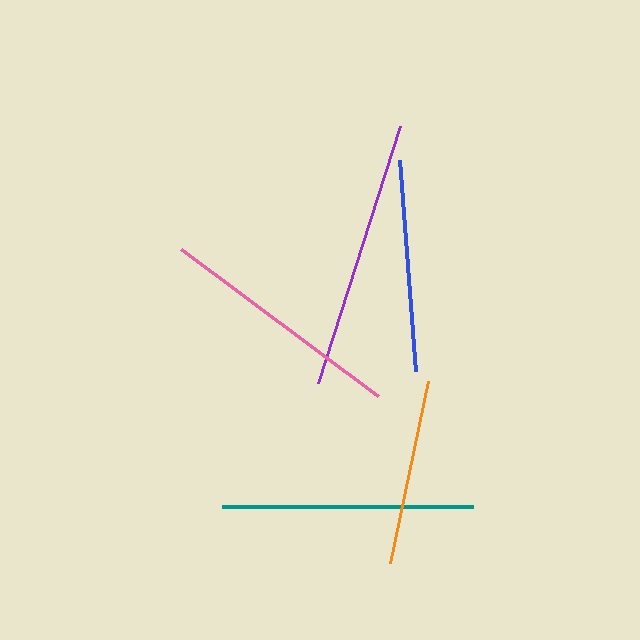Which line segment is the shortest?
The orange line is the shortest at approximately 187 pixels.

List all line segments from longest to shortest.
From longest to shortest: purple, teal, pink, blue, orange.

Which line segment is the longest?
The purple line is the longest at approximately 270 pixels.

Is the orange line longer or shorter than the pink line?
The pink line is longer than the orange line.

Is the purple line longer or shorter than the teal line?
The purple line is longer than the teal line.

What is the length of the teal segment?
The teal segment is approximately 251 pixels long.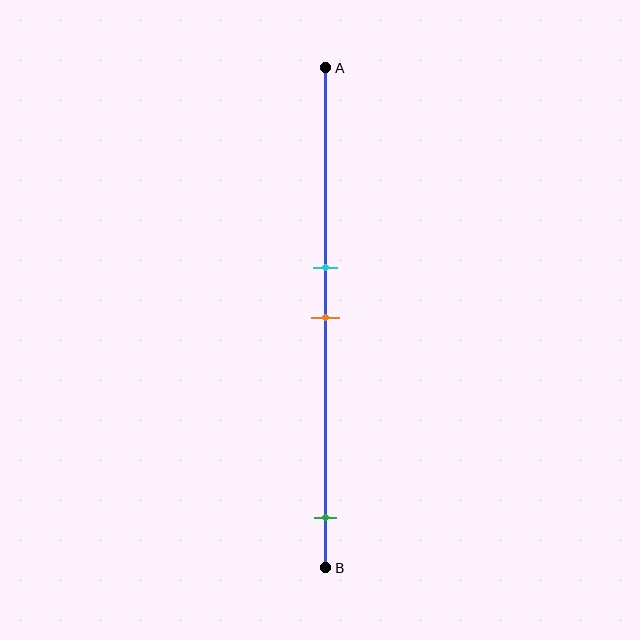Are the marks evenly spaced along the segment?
No, the marks are not evenly spaced.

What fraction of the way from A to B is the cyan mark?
The cyan mark is approximately 40% (0.4) of the way from A to B.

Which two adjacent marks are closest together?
The cyan and orange marks are the closest adjacent pair.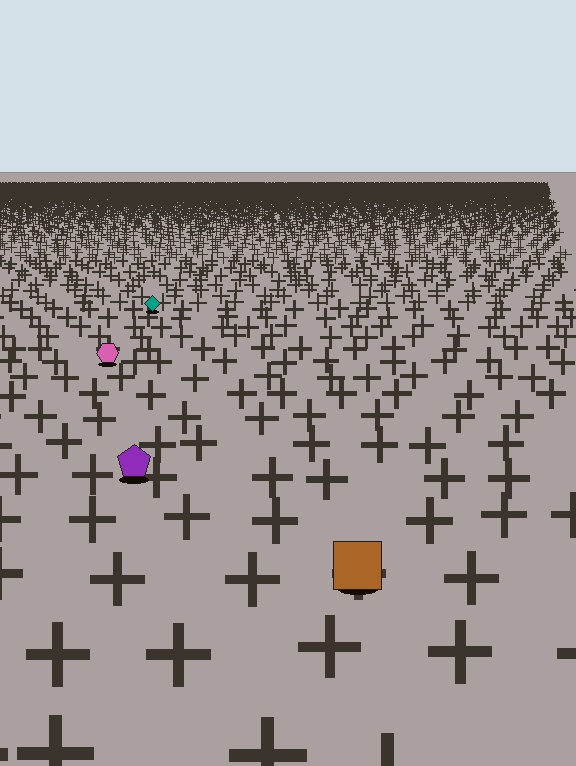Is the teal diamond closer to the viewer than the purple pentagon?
No. The purple pentagon is closer — you can tell from the texture gradient: the ground texture is coarser near it.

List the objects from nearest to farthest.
From nearest to farthest: the brown square, the purple pentagon, the pink hexagon, the teal diamond.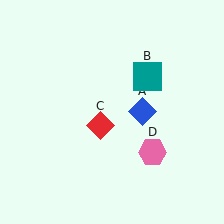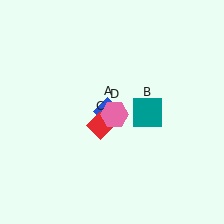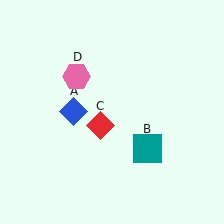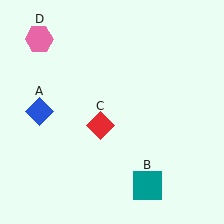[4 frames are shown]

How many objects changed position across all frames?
3 objects changed position: blue diamond (object A), teal square (object B), pink hexagon (object D).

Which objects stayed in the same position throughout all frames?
Red diamond (object C) remained stationary.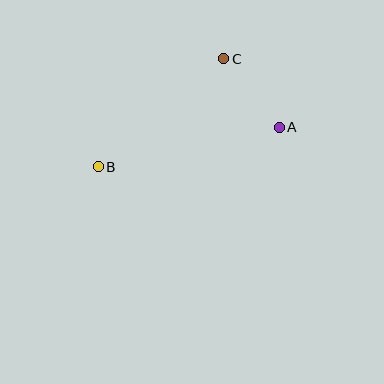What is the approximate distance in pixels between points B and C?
The distance between B and C is approximately 166 pixels.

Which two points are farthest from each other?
Points A and B are farthest from each other.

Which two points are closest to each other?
Points A and C are closest to each other.